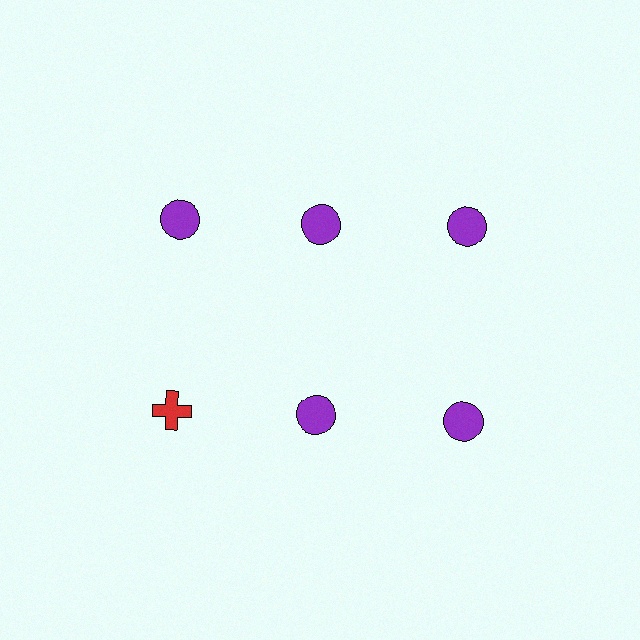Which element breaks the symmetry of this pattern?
The red cross in the second row, leftmost column breaks the symmetry. All other shapes are purple circles.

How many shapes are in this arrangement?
There are 6 shapes arranged in a grid pattern.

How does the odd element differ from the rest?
It differs in both color (red instead of purple) and shape (cross instead of circle).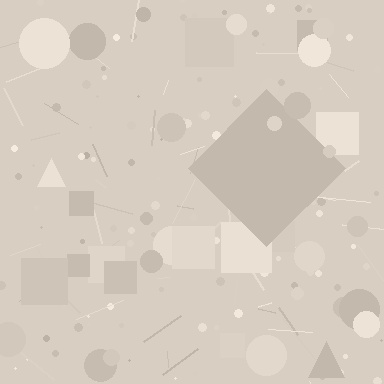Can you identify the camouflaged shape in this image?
The camouflaged shape is a diamond.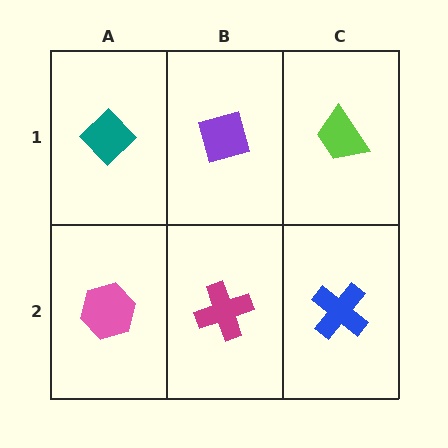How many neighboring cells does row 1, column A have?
2.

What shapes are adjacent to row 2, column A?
A teal diamond (row 1, column A), a magenta cross (row 2, column B).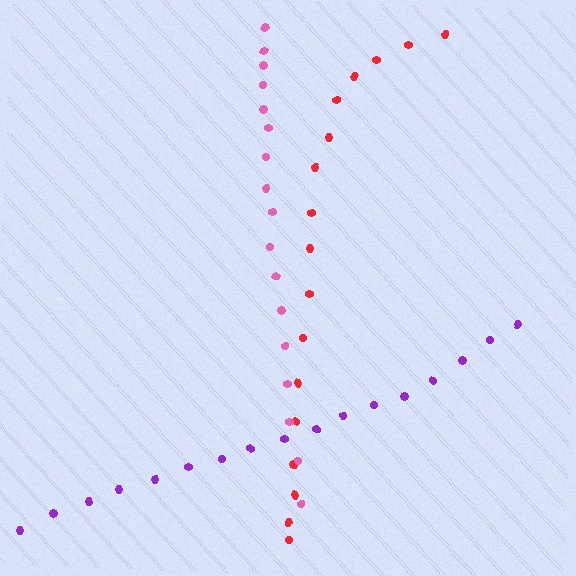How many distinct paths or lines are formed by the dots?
There are 3 distinct paths.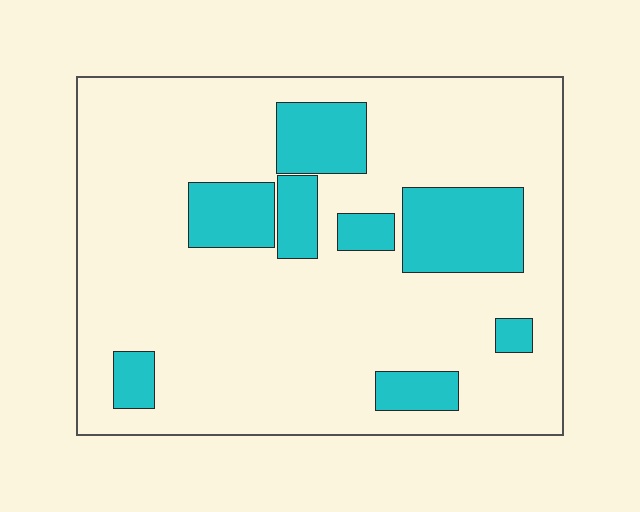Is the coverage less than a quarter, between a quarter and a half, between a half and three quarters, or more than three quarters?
Less than a quarter.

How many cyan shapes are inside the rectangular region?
8.